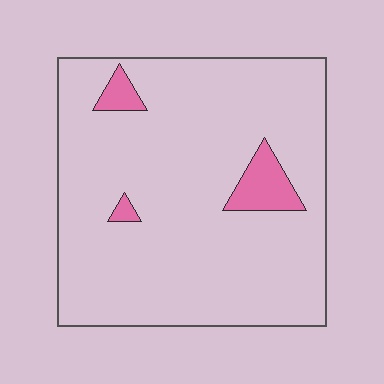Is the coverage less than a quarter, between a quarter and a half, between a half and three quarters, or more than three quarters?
Less than a quarter.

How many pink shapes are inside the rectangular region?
3.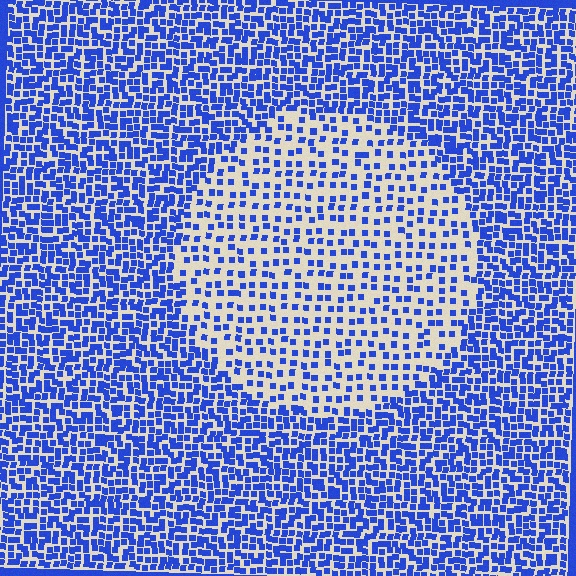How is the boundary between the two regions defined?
The boundary is defined by a change in element density (approximately 2.2x ratio). All elements are the same color, size, and shape.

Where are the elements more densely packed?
The elements are more densely packed outside the circle boundary.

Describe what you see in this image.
The image contains small blue elements arranged at two different densities. A circle-shaped region is visible where the elements are less densely packed than the surrounding area.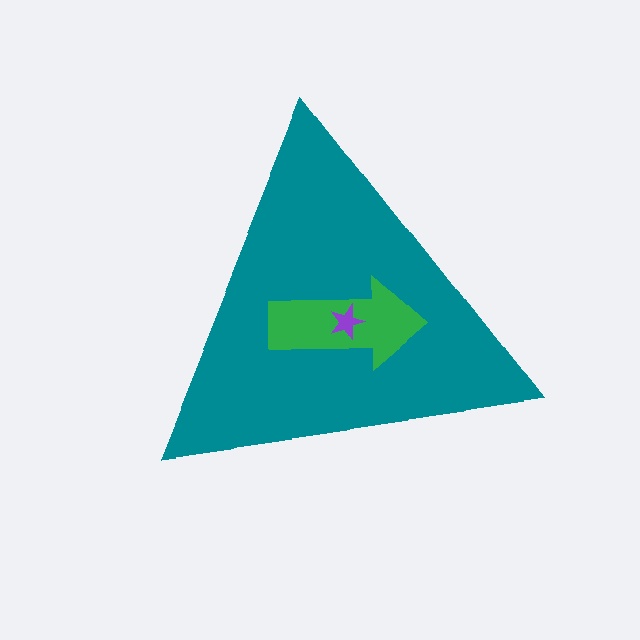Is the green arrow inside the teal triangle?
Yes.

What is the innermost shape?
The purple star.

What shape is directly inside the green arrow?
The purple star.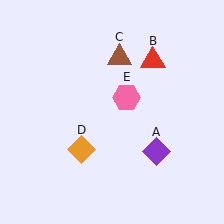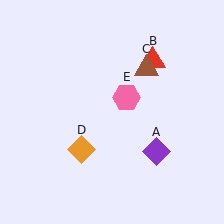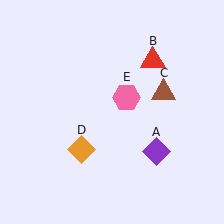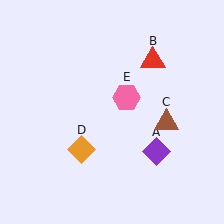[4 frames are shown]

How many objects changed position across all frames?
1 object changed position: brown triangle (object C).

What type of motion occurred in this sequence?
The brown triangle (object C) rotated clockwise around the center of the scene.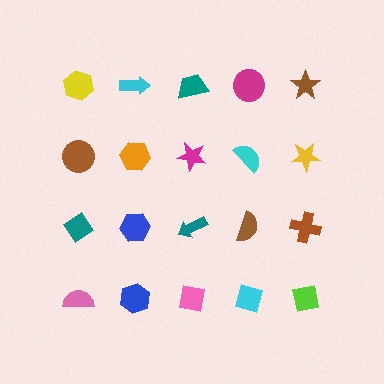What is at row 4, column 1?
A pink semicircle.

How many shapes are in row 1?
5 shapes.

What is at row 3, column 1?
A teal diamond.